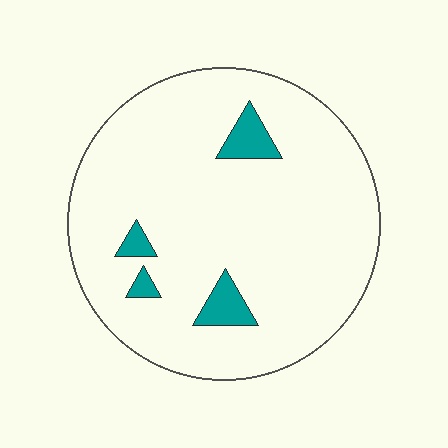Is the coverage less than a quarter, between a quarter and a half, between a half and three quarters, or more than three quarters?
Less than a quarter.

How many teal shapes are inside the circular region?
4.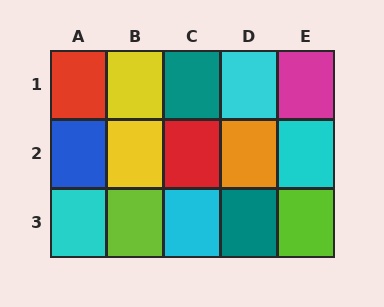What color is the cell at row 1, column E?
Magenta.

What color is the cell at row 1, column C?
Teal.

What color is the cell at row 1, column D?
Cyan.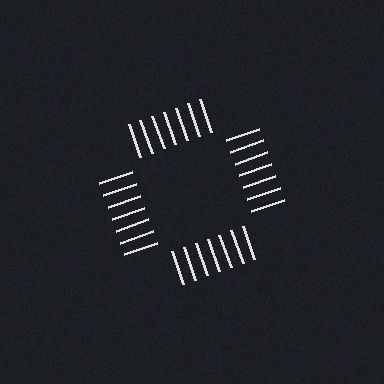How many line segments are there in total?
28 — 7 along each of the 4 edges.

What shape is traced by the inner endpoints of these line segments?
An illusory square — the line segments terminate on its edges but no continuous stroke is drawn.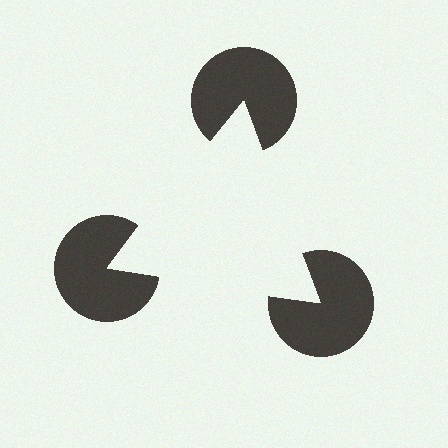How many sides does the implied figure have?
3 sides.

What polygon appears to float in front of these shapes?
An illusory triangle — its edges are inferred from the aligned wedge cuts in the pac-man discs, not physically drawn.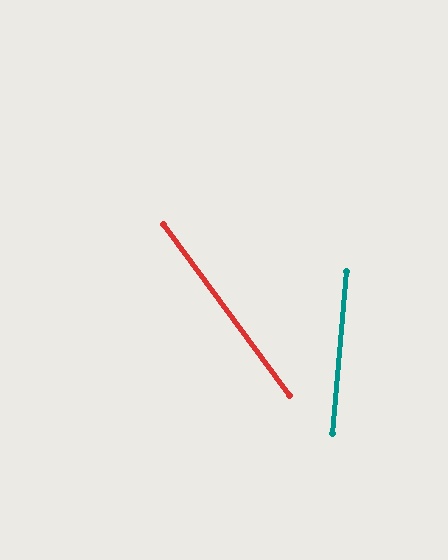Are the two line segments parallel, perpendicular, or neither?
Neither parallel nor perpendicular — they differ by about 41°.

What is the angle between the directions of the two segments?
Approximately 41 degrees.